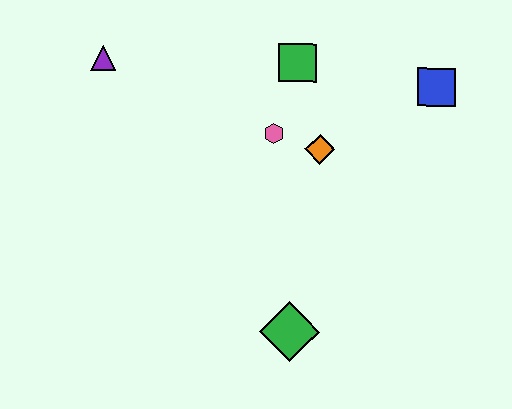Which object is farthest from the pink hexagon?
The green diamond is farthest from the pink hexagon.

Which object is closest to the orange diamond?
The pink hexagon is closest to the orange diamond.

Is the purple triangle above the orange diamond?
Yes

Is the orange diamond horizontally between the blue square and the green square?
Yes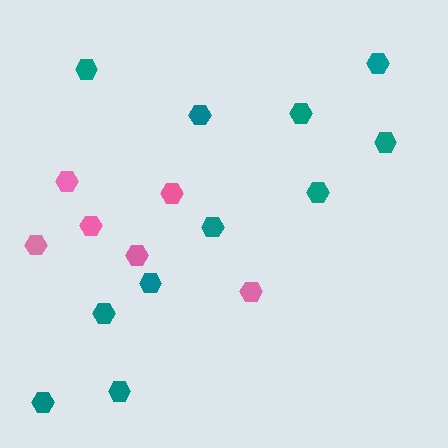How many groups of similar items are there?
There are 2 groups: one group of teal hexagons (11) and one group of pink hexagons (6).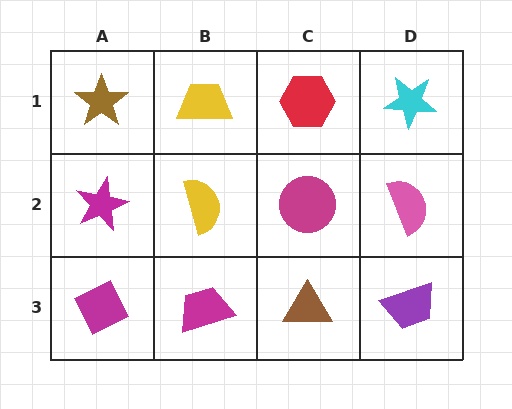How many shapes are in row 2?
4 shapes.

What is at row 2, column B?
A yellow semicircle.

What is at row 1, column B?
A yellow trapezoid.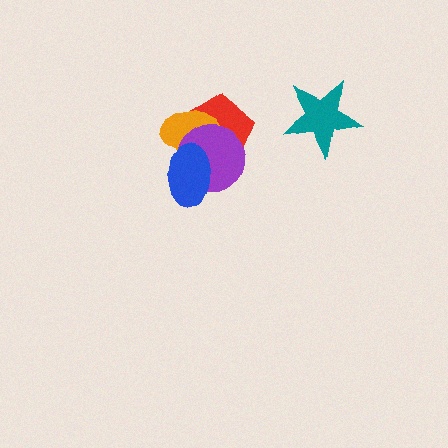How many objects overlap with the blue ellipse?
3 objects overlap with the blue ellipse.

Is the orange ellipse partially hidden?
Yes, it is partially covered by another shape.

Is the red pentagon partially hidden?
Yes, it is partially covered by another shape.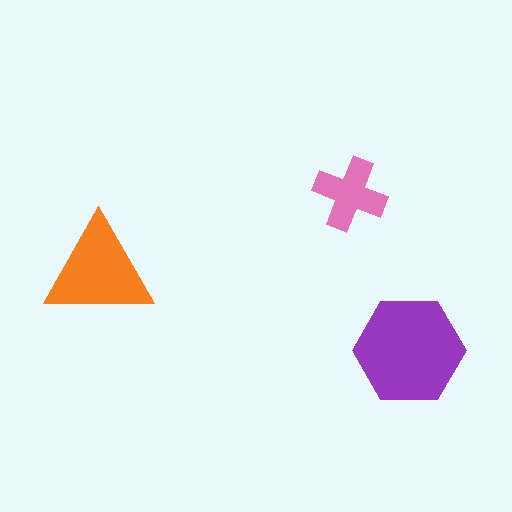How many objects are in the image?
There are 3 objects in the image.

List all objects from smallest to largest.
The pink cross, the orange triangle, the purple hexagon.